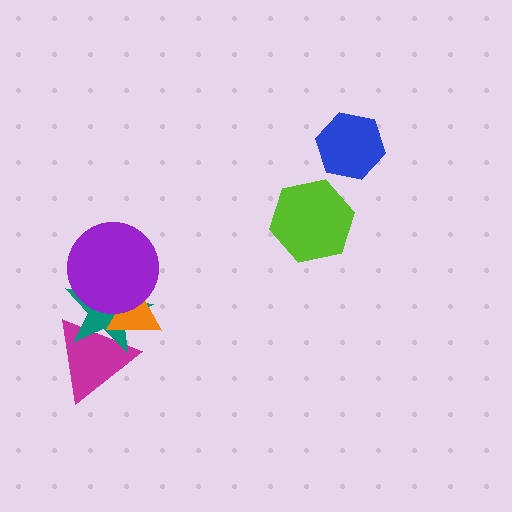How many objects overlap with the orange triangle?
3 objects overlap with the orange triangle.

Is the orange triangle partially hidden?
Yes, it is partially covered by another shape.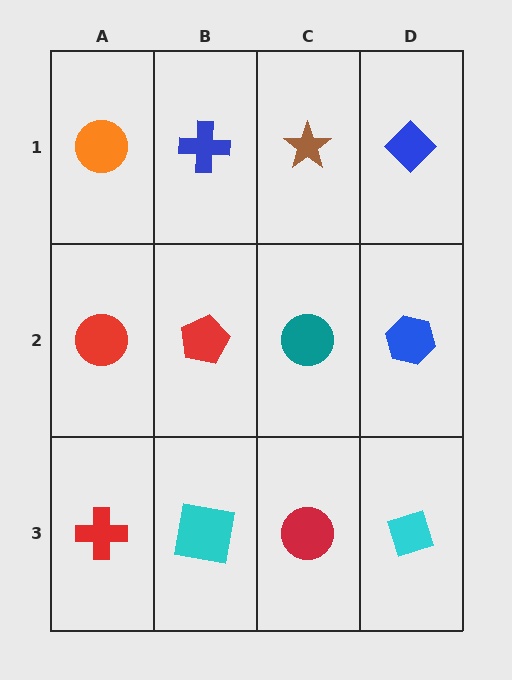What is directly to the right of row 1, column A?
A blue cross.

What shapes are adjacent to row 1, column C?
A teal circle (row 2, column C), a blue cross (row 1, column B), a blue diamond (row 1, column D).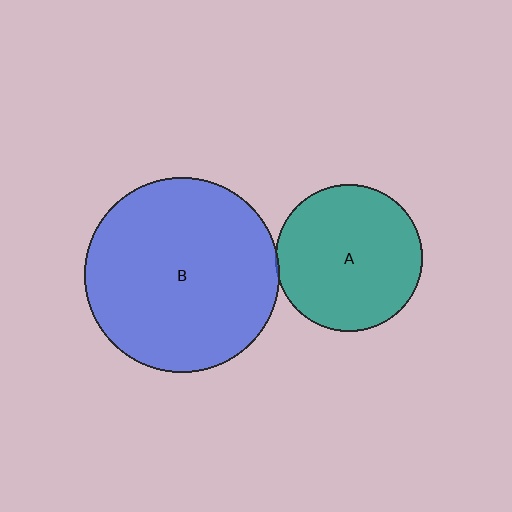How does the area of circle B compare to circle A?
Approximately 1.8 times.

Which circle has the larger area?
Circle B (blue).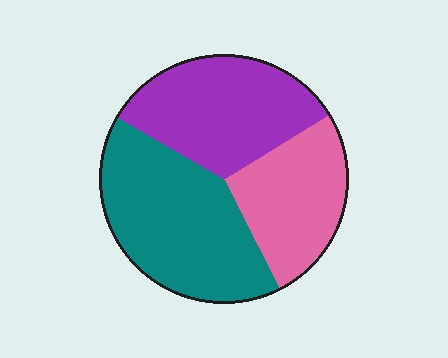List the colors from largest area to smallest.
From largest to smallest: teal, purple, pink.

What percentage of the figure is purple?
Purple takes up between a quarter and a half of the figure.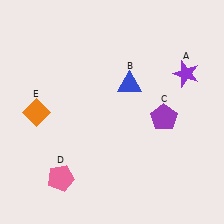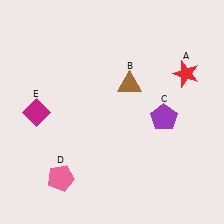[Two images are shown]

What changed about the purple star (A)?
In Image 1, A is purple. In Image 2, it changed to red.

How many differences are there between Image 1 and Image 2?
There are 3 differences between the two images.